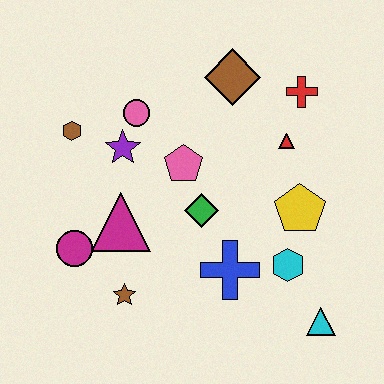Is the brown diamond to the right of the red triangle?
No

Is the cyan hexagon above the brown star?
Yes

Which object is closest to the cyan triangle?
The cyan hexagon is closest to the cyan triangle.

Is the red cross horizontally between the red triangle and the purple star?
No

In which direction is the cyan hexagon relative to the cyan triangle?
The cyan hexagon is above the cyan triangle.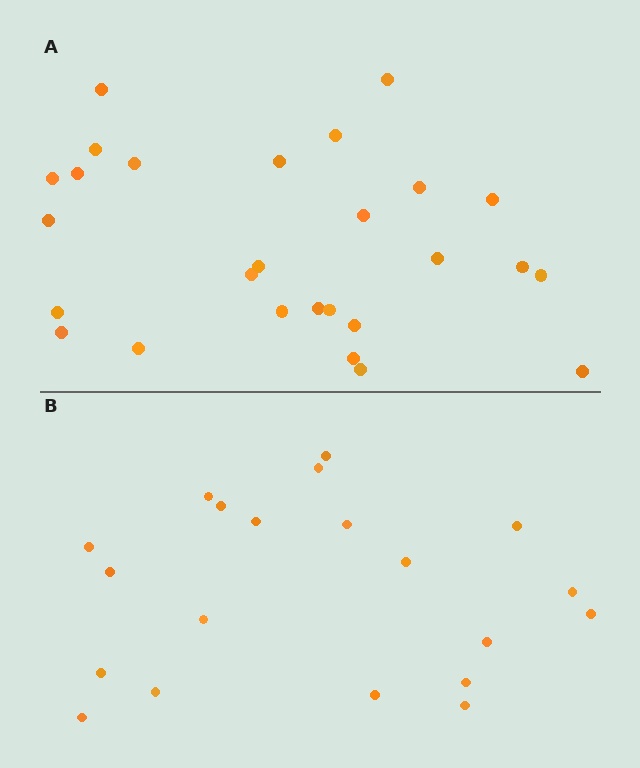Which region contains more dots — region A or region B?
Region A (the top region) has more dots.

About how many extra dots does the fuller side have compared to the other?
Region A has roughly 8 or so more dots than region B.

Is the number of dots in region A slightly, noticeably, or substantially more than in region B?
Region A has noticeably more, but not dramatically so. The ratio is roughly 1.4 to 1.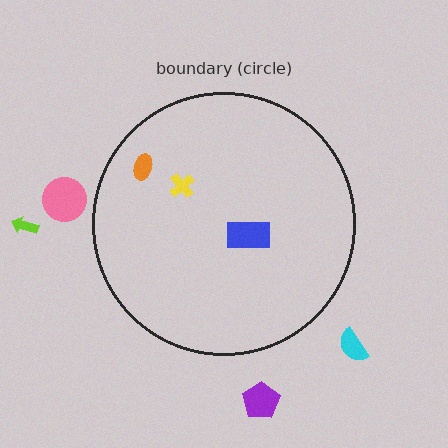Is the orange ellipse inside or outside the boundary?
Inside.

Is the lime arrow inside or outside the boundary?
Outside.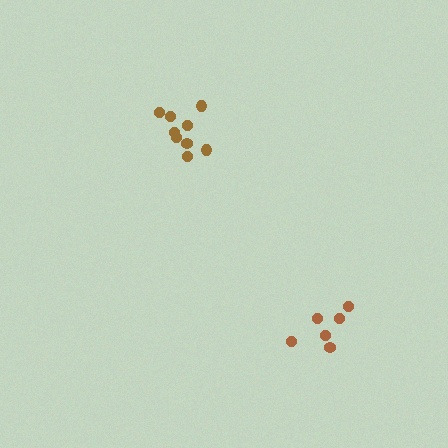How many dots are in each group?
Group 1: 6 dots, Group 2: 9 dots (15 total).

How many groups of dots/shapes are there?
There are 2 groups.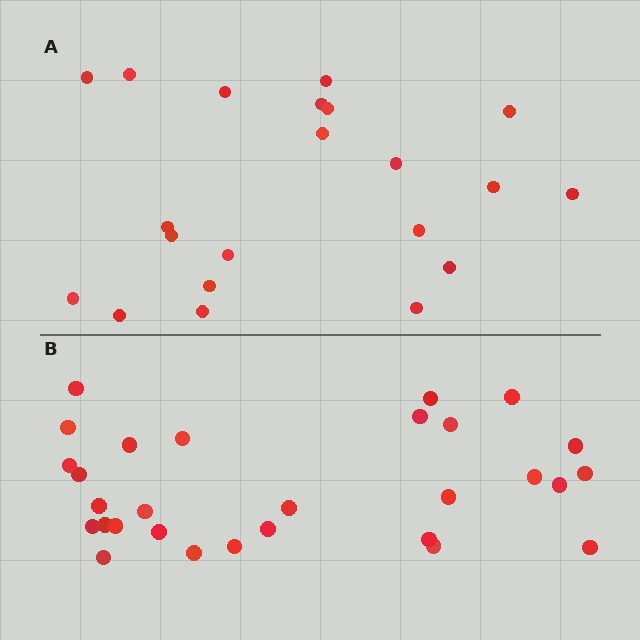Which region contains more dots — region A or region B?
Region B (the bottom region) has more dots.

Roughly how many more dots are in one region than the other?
Region B has roughly 8 or so more dots than region A.